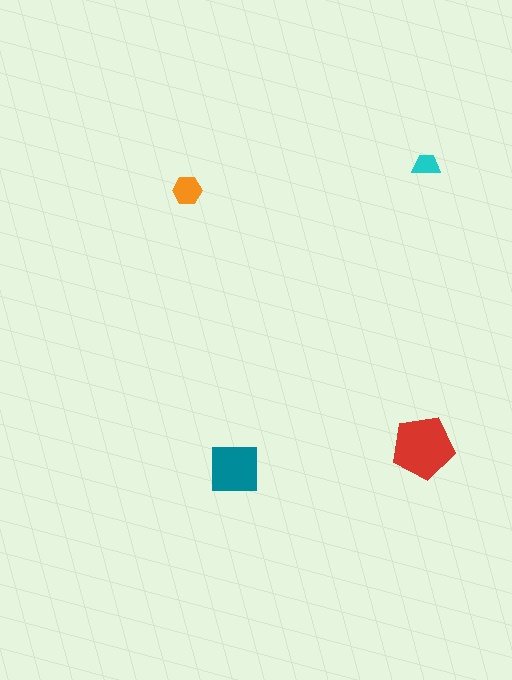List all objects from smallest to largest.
The cyan trapezoid, the orange hexagon, the teal square, the red pentagon.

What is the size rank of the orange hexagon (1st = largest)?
3rd.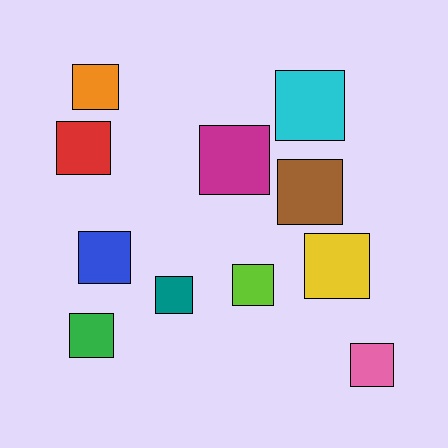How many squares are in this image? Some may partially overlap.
There are 11 squares.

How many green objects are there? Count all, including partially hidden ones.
There is 1 green object.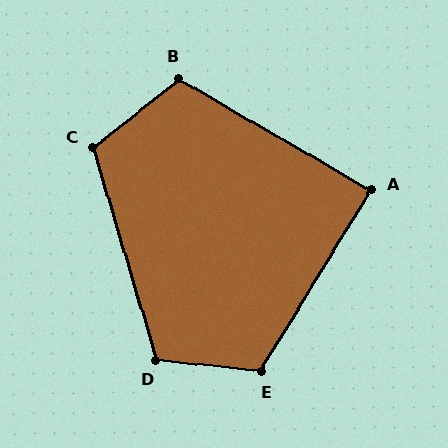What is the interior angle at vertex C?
Approximately 112 degrees (obtuse).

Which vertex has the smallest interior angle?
A, at approximately 89 degrees.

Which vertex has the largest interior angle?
E, at approximately 115 degrees.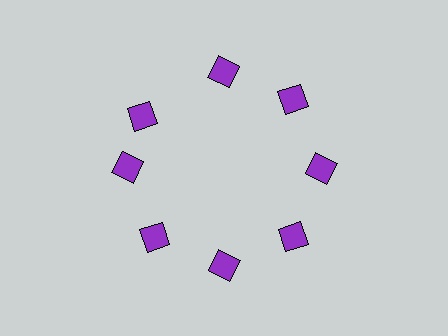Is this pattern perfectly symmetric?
No. The 8 purple diamonds are arranged in a ring, but one element near the 10 o'clock position is rotated out of alignment along the ring, breaking the 8-fold rotational symmetry.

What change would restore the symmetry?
The symmetry would be restored by rotating it back into even spacing with its neighbors so that all 8 diamonds sit at equal angles and equal distance from the center.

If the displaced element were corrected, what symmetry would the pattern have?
It would have 8-fold rotational symmetry — the pattern would map onto itself every 45 degrees.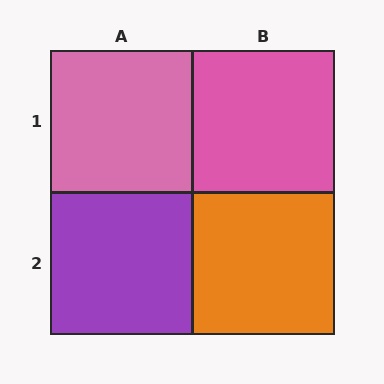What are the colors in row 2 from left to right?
Purple, orange.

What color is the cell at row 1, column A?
Pink.